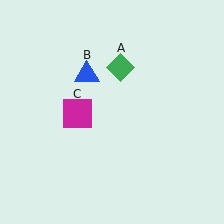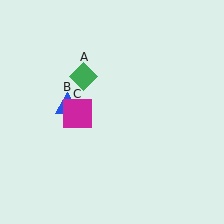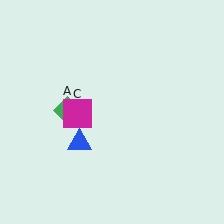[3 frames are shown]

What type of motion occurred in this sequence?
The green diamond (object A), blue triangle (object B) rotated counterclockwise around the center of the scene.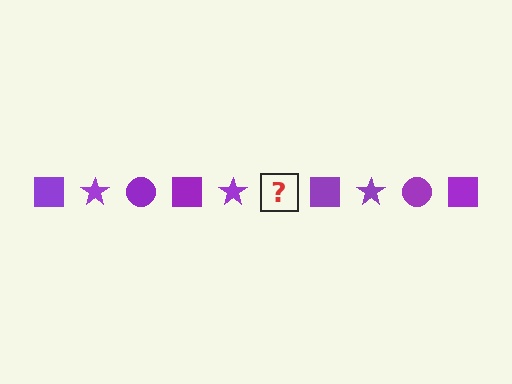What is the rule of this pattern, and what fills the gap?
The rule is that the pattern cycles through square, star, circle shapes in purple. The gap should be filled with a purple circle.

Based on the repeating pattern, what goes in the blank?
The blank should be a purple circle.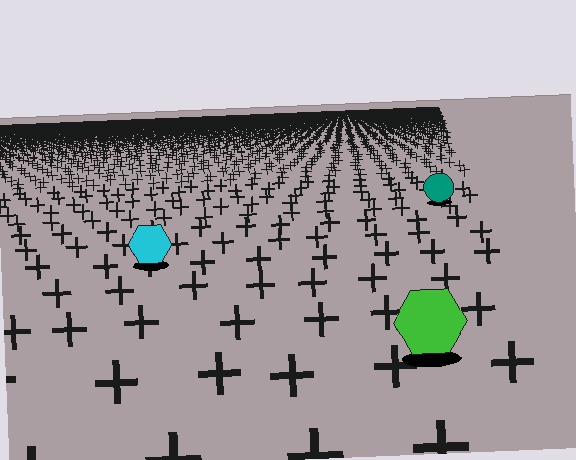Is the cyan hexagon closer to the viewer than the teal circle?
Yes. The cyan hexagon is closer — you can tell from the texture gradient: the ground texture is coarser near it.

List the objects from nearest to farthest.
From nearest to farthest: the green hexagon, the cyan hexagon, the teal circle.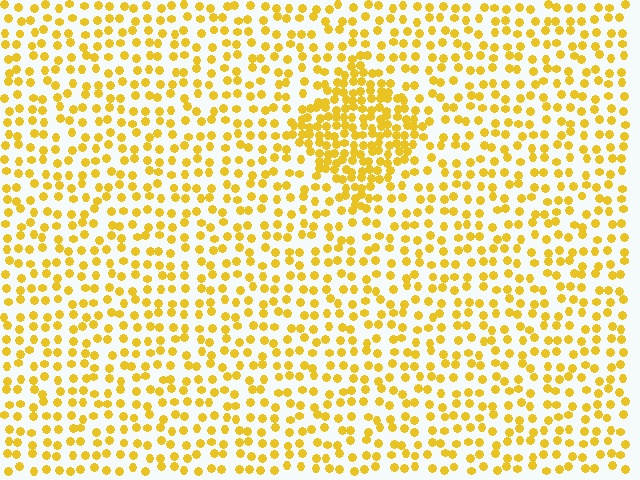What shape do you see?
I see a diamond.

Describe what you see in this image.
The image contains small yellow elements arranged at two different densities. A diamond-shaped region is visible where the elements are more densely packed than the surrounding area.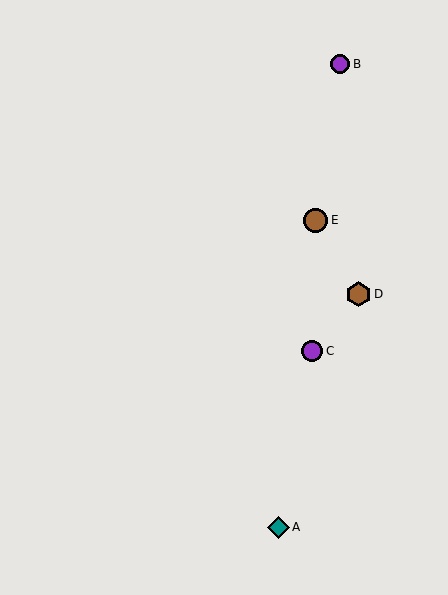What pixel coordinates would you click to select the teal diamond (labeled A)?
Click at (278, 527) to select the teal diamond A.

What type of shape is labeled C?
Shape C is a purple circle.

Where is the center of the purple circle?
The center of the purple circle is at (312, 351).